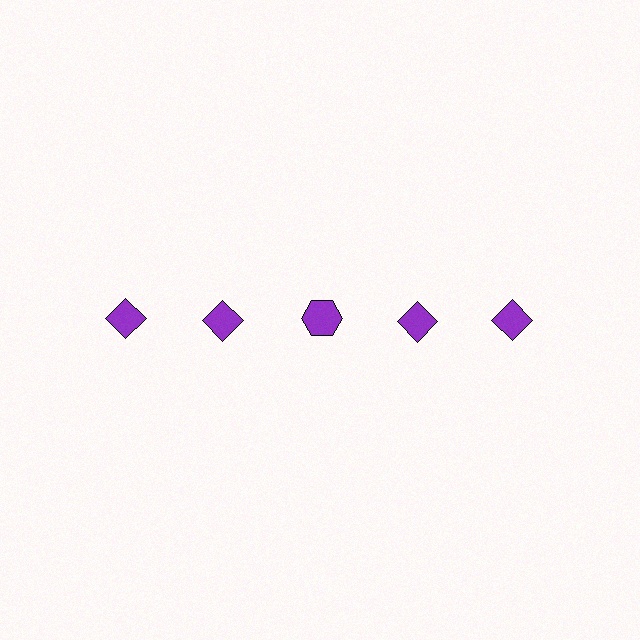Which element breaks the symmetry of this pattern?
The purple hexagon in the top row, center column breaks the symmetry. All other shapes are purple diamonds.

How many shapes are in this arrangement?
There are 5 shapes arranged in a grid pattern.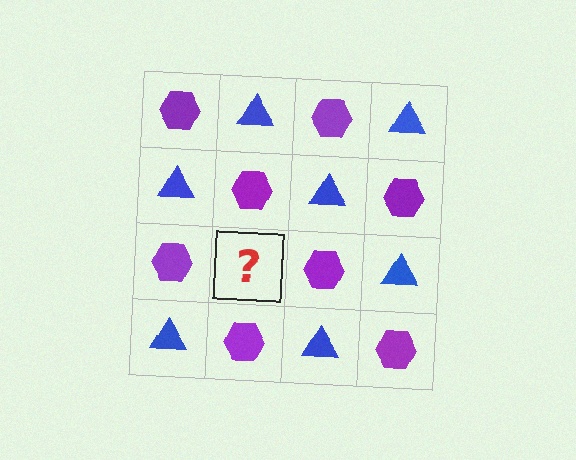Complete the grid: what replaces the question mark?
The question mark should be replaced with a blue triangle.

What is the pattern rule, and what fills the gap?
The rule is that it alternates purple hexagon and blue triangle in a checkerboard pattern. The gap should be filled with a blue triangle.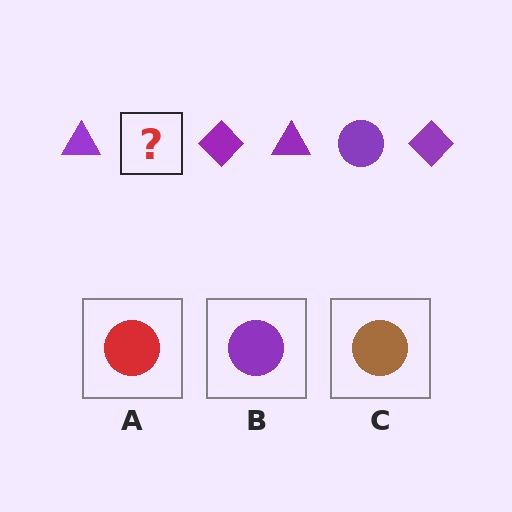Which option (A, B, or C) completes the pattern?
B.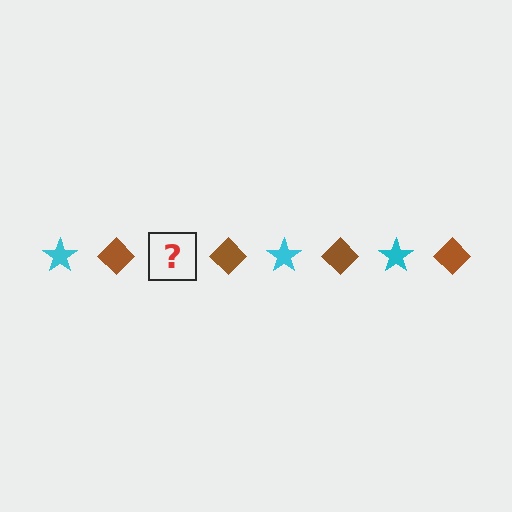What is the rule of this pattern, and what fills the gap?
The rule is that the pattern alternates between cyan star and brown diamond. The gap should be filled with a cyan star.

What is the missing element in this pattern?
The missing element is a cyan star.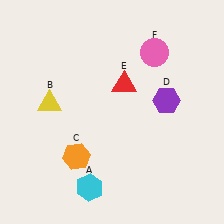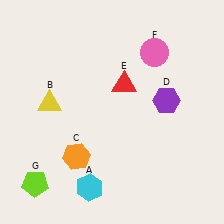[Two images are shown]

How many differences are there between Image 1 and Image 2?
There is 1 difference between the two images.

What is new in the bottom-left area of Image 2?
A lime pentagon (G) was added in the bottom-left area of Image 2.